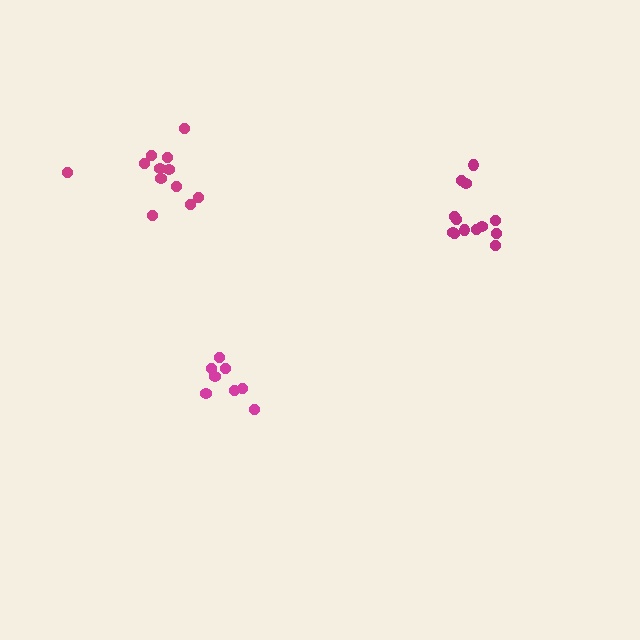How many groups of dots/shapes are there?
There are 3 groups.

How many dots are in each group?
Group 1: 8 dots, Group 2: 12 dots, Group 3: 13 dots (33 total).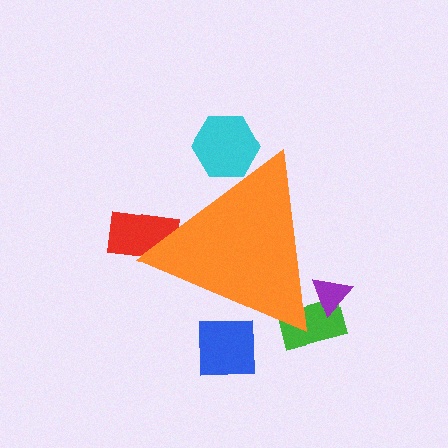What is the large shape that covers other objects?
An orange triangle.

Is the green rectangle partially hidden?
Yes, the green rectangle is partially hidden behind the orange triangle.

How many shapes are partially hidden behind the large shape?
5 shapes are partially hidden.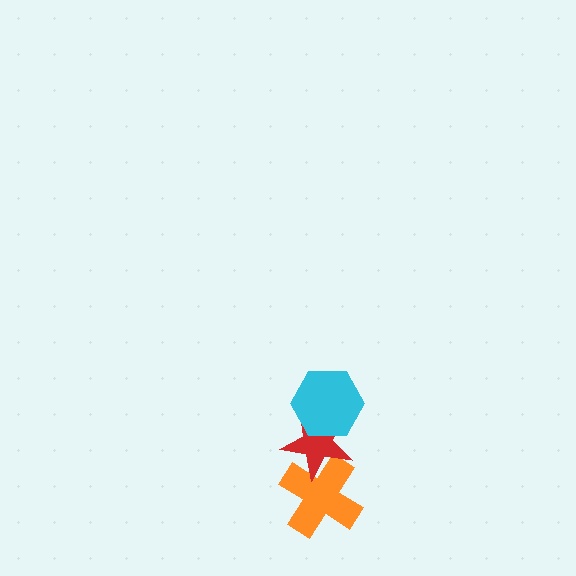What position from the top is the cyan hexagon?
The cyan hexagon is 1st from the top.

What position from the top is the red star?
The red star is 2nd from the top.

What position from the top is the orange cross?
The orange cross is 3rd from the top.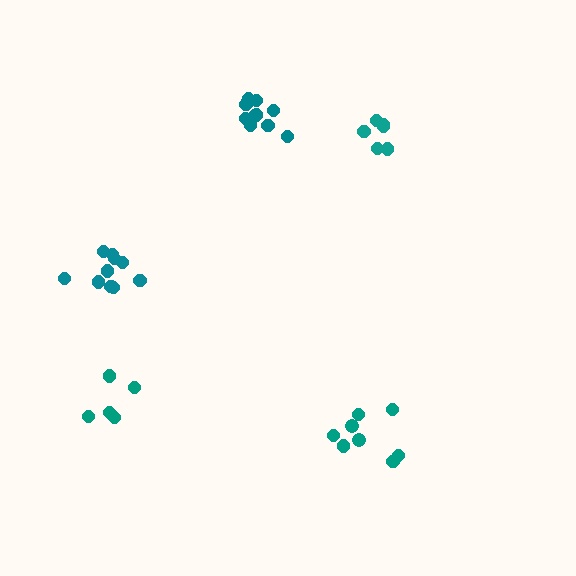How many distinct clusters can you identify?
There are 5 distinct clusters.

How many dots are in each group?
Group 1: 6 dots, Group 2: 11 dots, Group 3: 5 dots, Group 4: 8 dots, Group 5: 10 dots (40 total).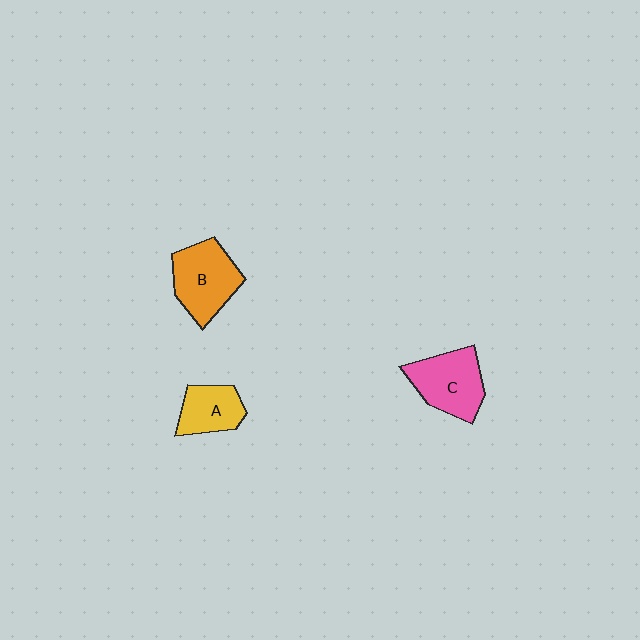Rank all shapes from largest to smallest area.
From largest to smallest: B (orange), C (pink), A (yellow).